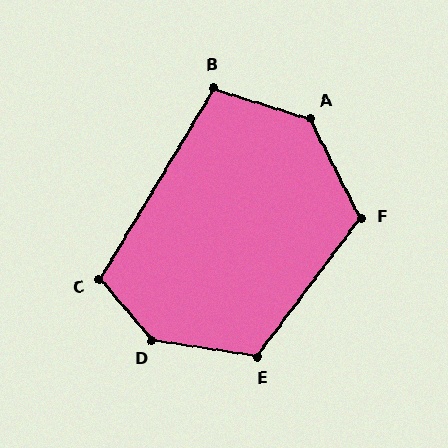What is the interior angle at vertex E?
Approximately 118 degrees (obtuse).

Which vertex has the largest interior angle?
D, at approximately 140 degrees.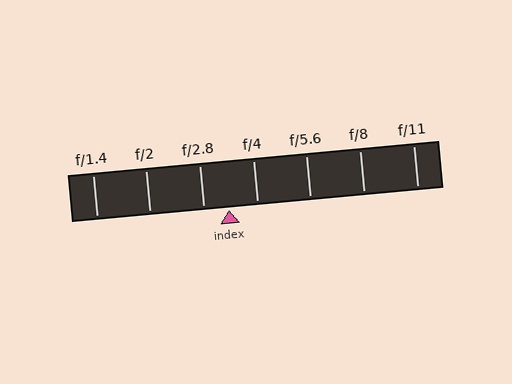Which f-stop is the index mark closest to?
The index mark is closest to f/2.8.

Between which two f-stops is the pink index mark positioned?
The index mark is between f/2.8 and f/4.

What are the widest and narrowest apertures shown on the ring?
The widest aperture shown is f/1.4 and the narrowest is f/11.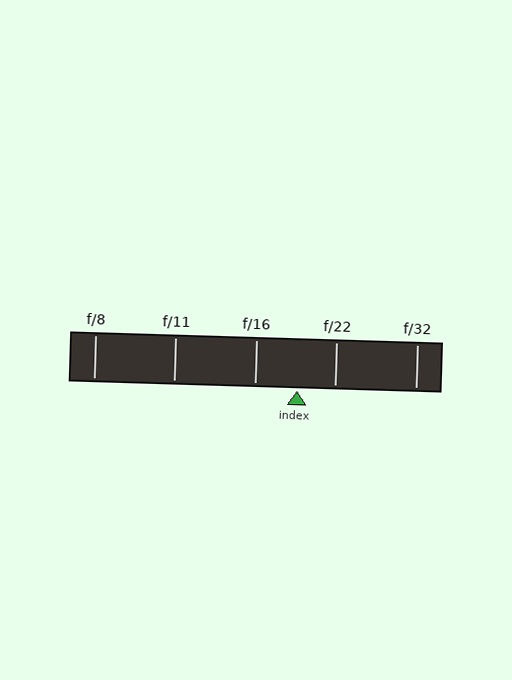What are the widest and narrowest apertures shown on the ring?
The widest aperture shown is f/8 and the narrowest is f/32.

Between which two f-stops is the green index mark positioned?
The index mark is between f/16 and f/22.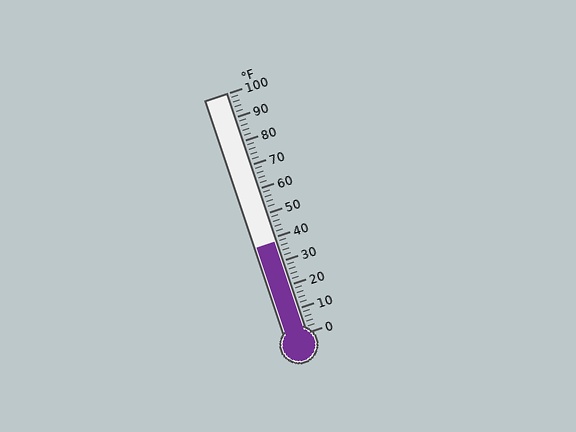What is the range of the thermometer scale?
The thermometer scale ranges from 0°F to 100°F.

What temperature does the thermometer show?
The thermometer shows approximately 38°F.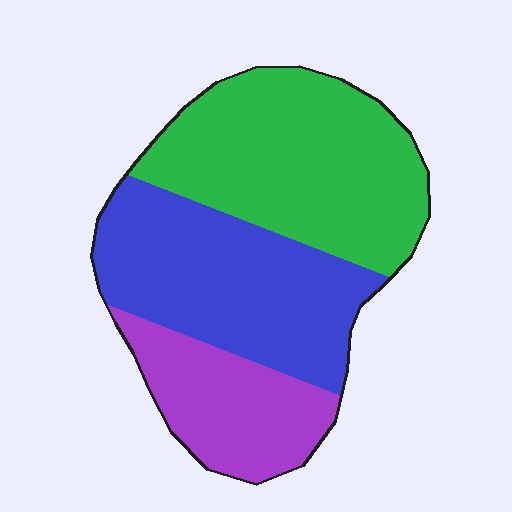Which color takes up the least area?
Purple, at roughly 20%.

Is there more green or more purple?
Green.